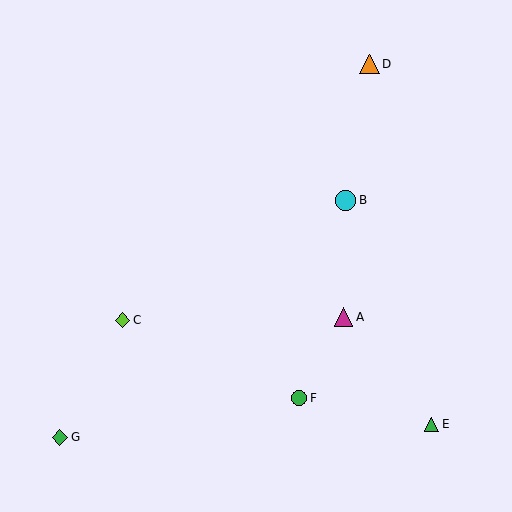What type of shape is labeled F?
Shape F is a green circle.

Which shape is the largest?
The cyan circle (labeled B) is the largest.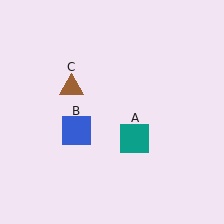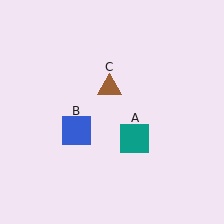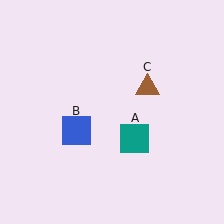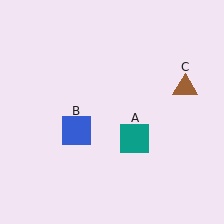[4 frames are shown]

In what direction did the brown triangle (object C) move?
The brown triangle (object C) moved right.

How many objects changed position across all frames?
1 object changed position: brown triangle (object C).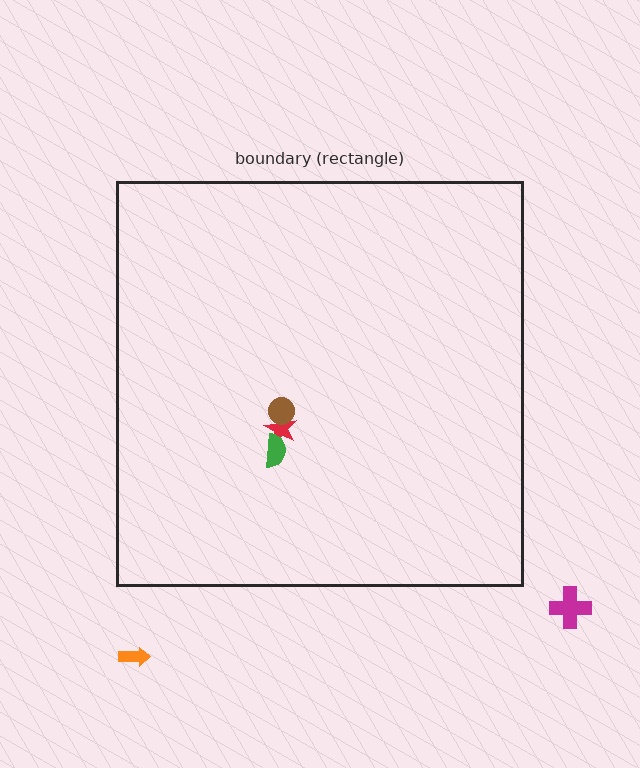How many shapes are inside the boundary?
3 inside, 2 outside.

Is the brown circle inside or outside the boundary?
Inside.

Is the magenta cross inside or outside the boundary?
Outside.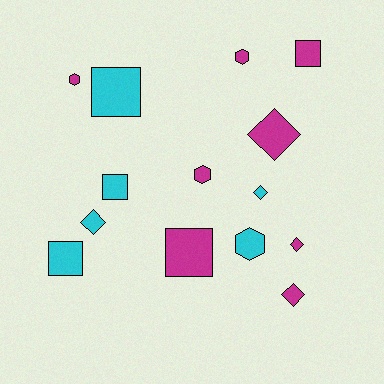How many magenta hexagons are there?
There are 3 magenta hexagons.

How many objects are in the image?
There are 14 objects.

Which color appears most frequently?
Magenta, with 8 objects.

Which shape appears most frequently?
Square, with 5 objects.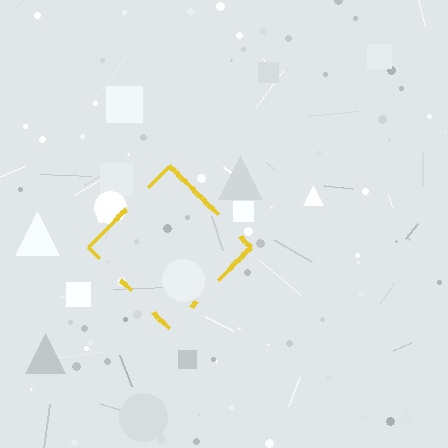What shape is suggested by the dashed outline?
The dashed outline suggests a diamond.